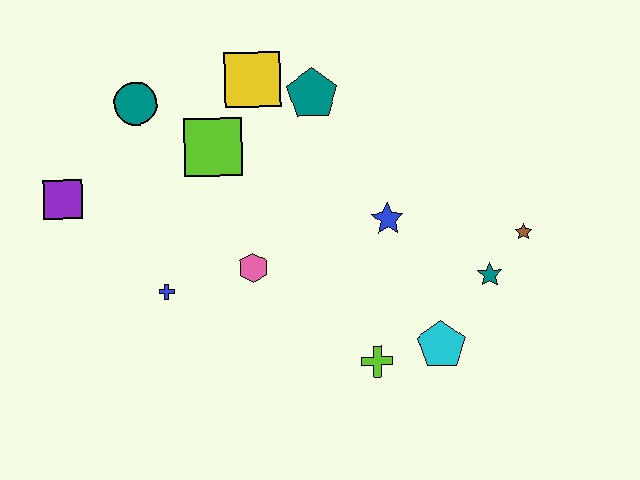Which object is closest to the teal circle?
The lime square is closest to the teal circle.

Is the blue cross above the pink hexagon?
No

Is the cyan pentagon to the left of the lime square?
No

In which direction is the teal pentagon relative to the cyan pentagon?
The teal pentagon is above the cyan pentagon.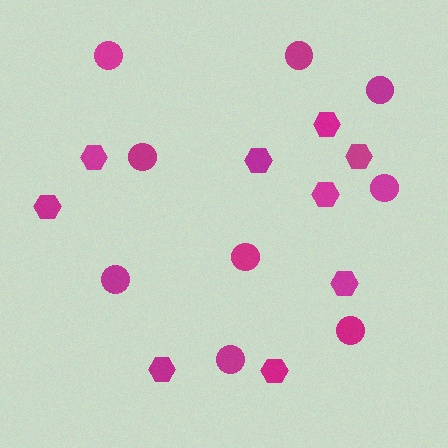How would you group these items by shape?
There are 2 groups: one group of circles (9) and one group of hexagons (9).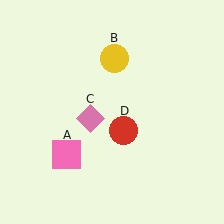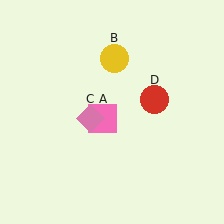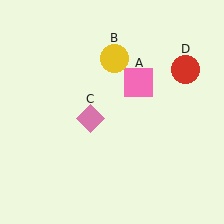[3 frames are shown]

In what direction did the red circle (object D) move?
The red circle (object D) moved up and to the right.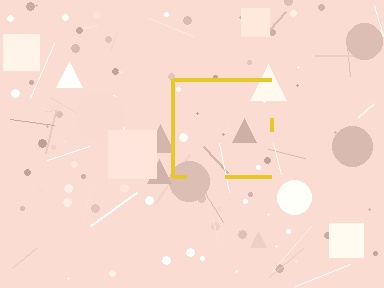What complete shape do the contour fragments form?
The contour fragments form a square.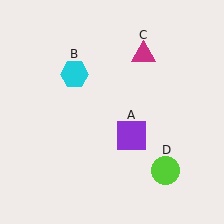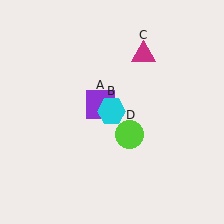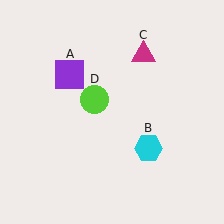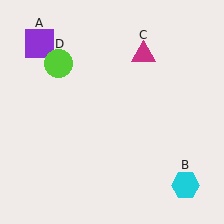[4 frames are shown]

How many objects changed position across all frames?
3 objects changed position: purple square (object A), cyan hexagon (object B), lime circle (object D).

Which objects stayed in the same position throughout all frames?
Magenta triangle (object C) remained stationary.